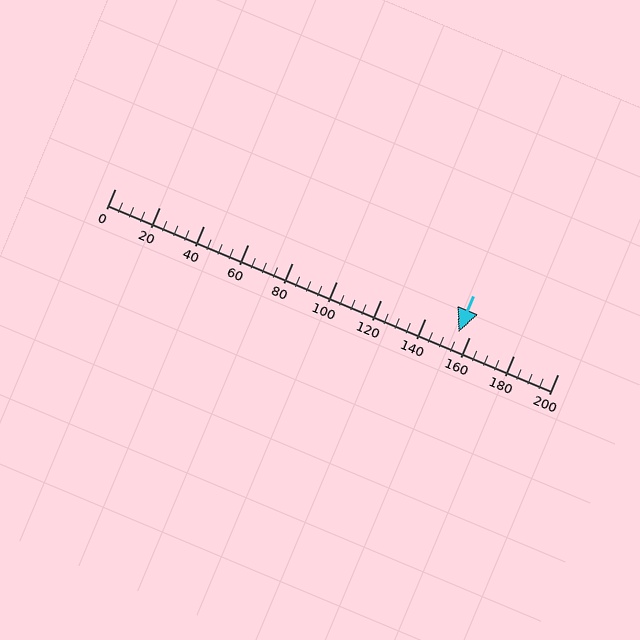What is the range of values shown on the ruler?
The ruler shows values from 0 to 200.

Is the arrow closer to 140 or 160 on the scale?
The arrow is closer to 160.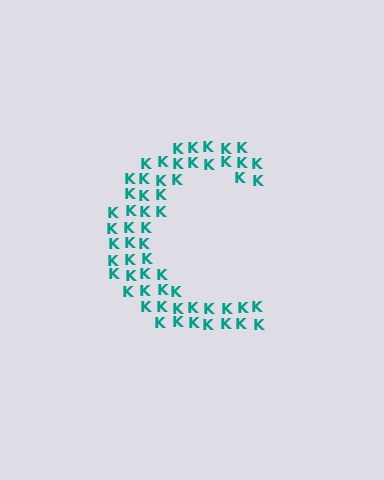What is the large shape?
The large shape is the letter C.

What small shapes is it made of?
It is made of small letter K's.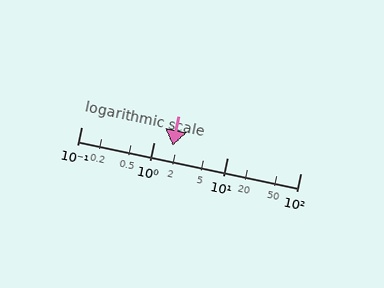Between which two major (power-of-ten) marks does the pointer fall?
The pointer is between 1 and 10.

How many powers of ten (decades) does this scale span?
The scale spans 3 decades, from 0.1 to 100.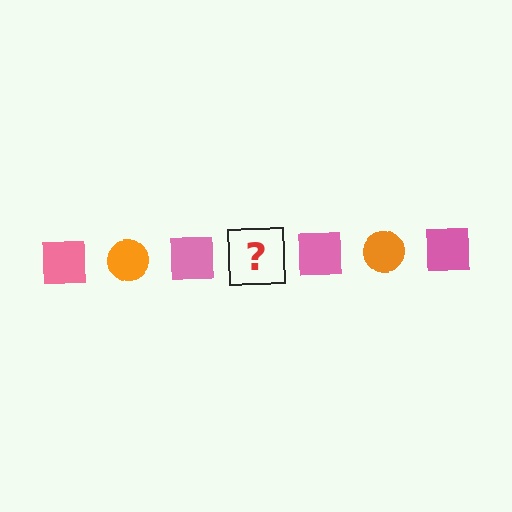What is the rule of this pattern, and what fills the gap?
The rule is that the pattern alternates between pink square and orange circle. The gap should be filled with an orange circle.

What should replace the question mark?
The question mark should be replaced with an orange circle.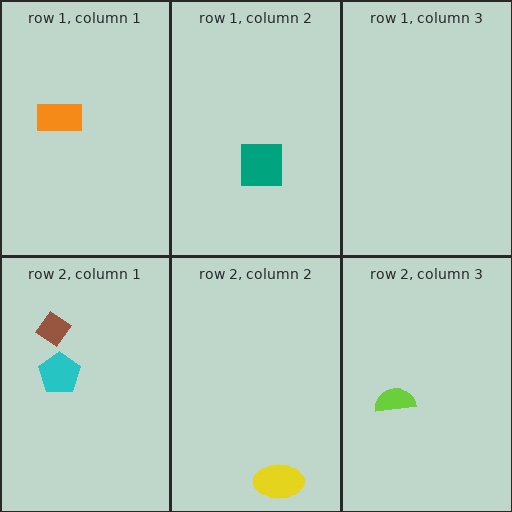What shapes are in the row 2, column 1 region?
The cyan pentagon, the brown diamond.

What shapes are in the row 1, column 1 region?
The orange rectangle.